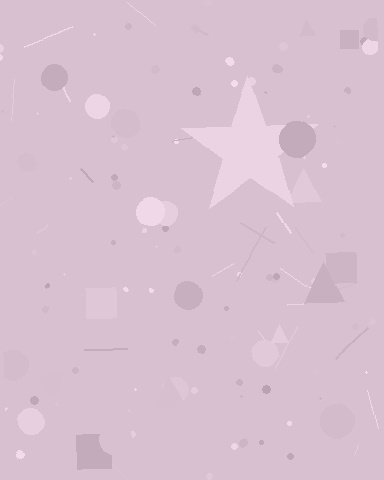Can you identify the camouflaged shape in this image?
The camouflaged shape is a star.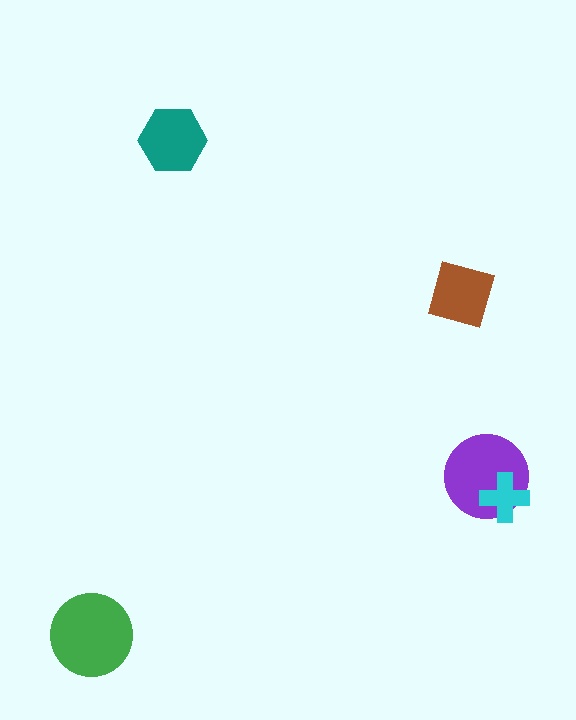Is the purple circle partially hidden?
Yes, it is partially covered by another shape.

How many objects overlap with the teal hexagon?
0 objects overlap with the teal hexagon.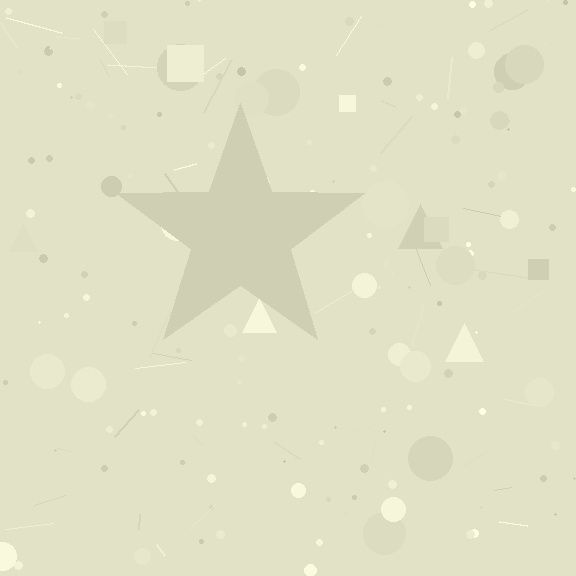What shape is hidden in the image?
A star is hidden in the image.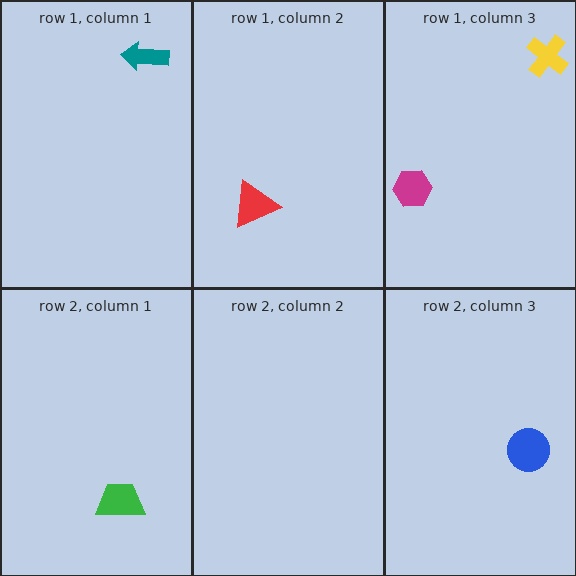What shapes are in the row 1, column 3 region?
The yellow cross, the magenta hexagon.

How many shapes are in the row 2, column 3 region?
1.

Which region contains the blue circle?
The row 2, column 3 region.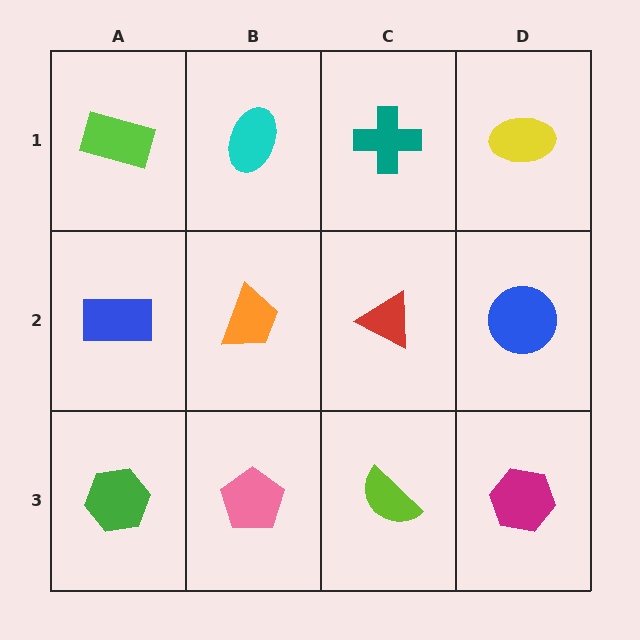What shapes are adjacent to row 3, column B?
An orange trapezoid (row 2, column B), a green hexagon (row 3, column A), a lime semicircle (row 3, column C).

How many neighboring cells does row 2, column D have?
3.